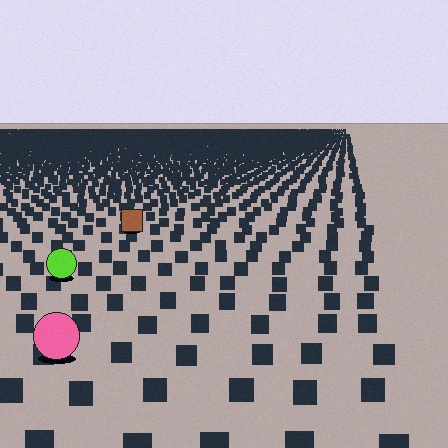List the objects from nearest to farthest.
From nearest to farthest: the pink circle, the lime circle, the brown square.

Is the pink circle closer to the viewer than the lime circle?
Yes. The pink circle is closer — you can tell from the texture gradient: the ground texture is coarser near it.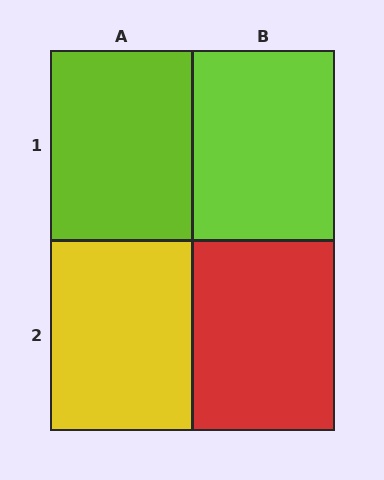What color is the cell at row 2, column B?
Red.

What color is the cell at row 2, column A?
Yellow.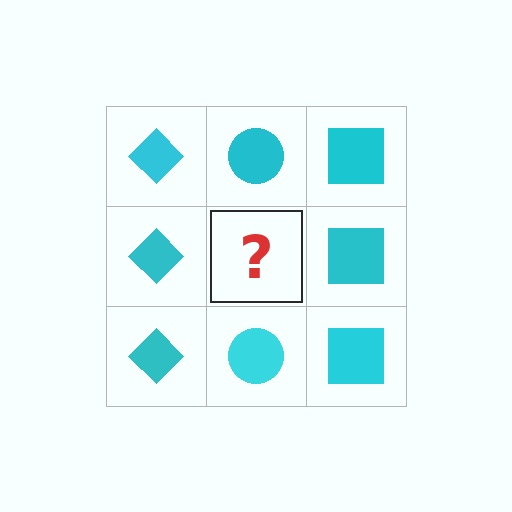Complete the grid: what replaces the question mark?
The question mark should be replaced with a cyan circle.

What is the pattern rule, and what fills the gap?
The rule is that each column has a consistent shape. The gap should be filled with a cyan circle.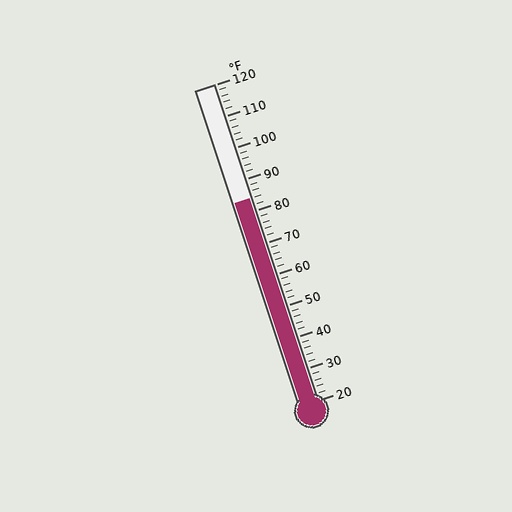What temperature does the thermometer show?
The thermometer shows approximately 84°F.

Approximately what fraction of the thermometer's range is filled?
The thermometer is filled to approximately 65% of its range.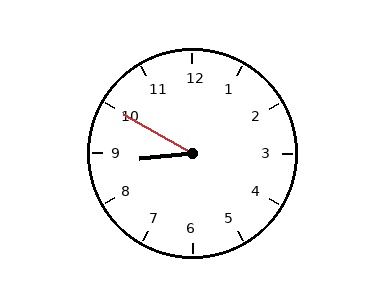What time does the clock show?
8:50.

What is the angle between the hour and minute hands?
Approximately 35 degrees.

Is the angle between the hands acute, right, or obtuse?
It is acute.